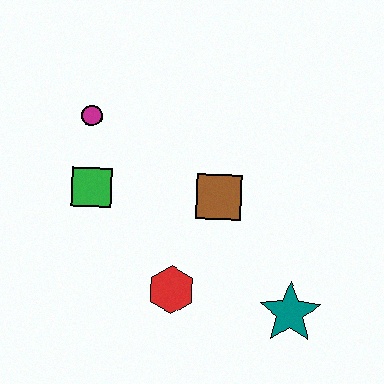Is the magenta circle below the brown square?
No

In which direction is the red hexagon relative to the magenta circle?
The red hexagon is below the magenta circle.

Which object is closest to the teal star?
The red hexagon is closest to the teal star.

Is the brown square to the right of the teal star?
No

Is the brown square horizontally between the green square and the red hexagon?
No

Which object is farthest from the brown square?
The magenta circle is farthest from the brown square.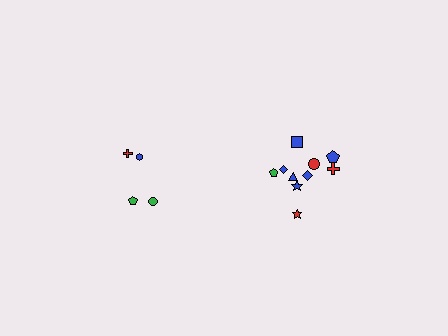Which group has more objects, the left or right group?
The right group.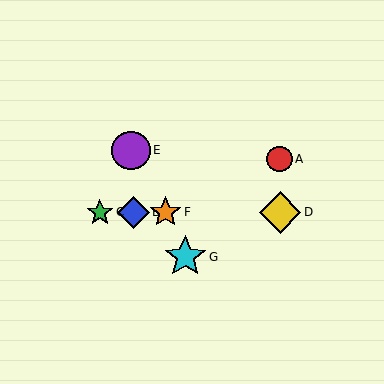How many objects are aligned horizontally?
4 objects (B, C, D, F) are aligned horizontally.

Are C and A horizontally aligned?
No, C is at y≈212 and A is at y≈159.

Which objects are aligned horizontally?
Objects B, C, D, F are aligned horizontally.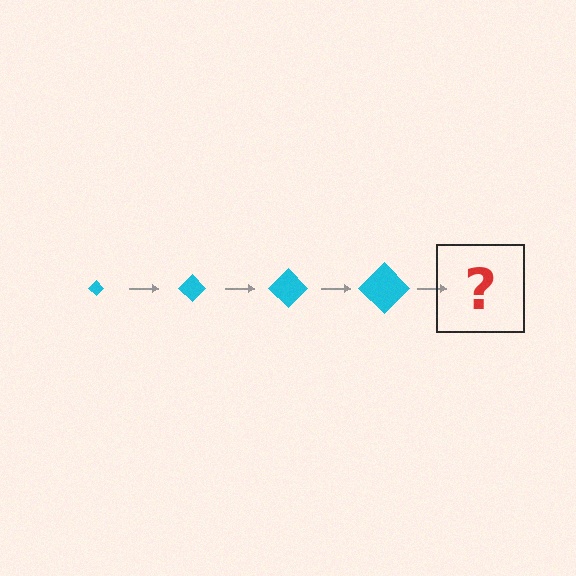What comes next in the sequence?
The next element should be a cyan diamond, larger than the previous one.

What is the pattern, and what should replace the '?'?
The pattern is that the diamond gets progressively larger each step. The '?' should be a cyan diamond, larger than the previous one.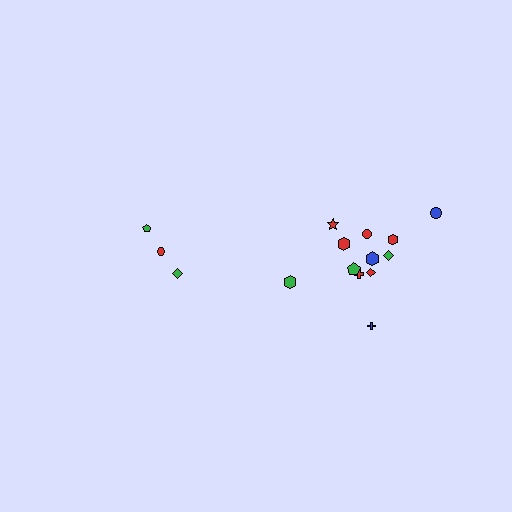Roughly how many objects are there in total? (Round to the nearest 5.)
Roughly 15 objects in total.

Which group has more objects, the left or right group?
The right group.